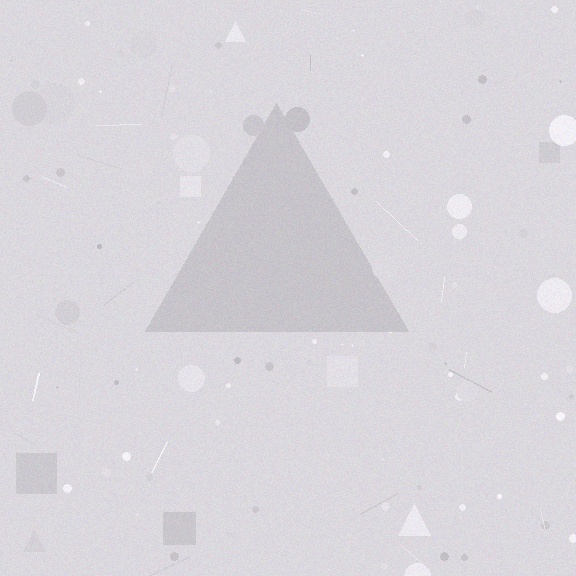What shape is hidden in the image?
A triangle is hidden in the image.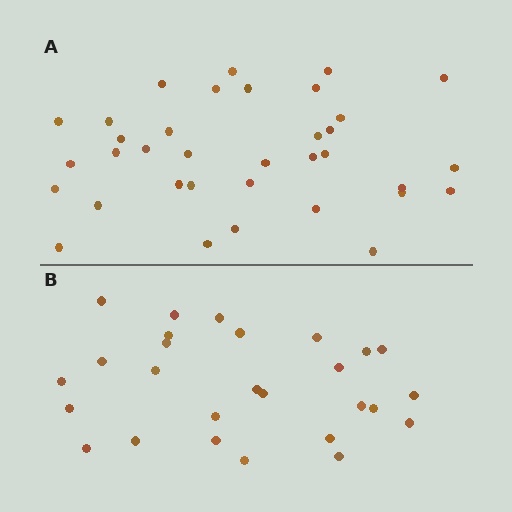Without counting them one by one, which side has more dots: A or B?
Region A (the top region) has more dots.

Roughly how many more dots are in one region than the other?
Region A has roughly 8 or so more dots than region B.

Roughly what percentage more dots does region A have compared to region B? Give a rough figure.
About 30% more.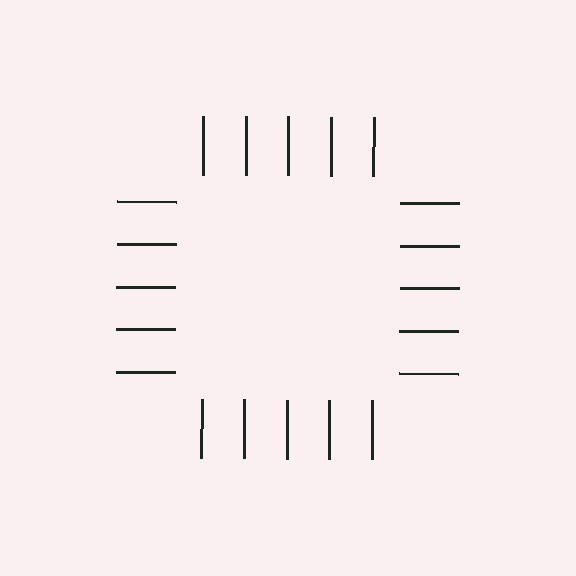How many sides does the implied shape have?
4 sides — the line-ends trace a square.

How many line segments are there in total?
20 — 5 along each of the 4 edges.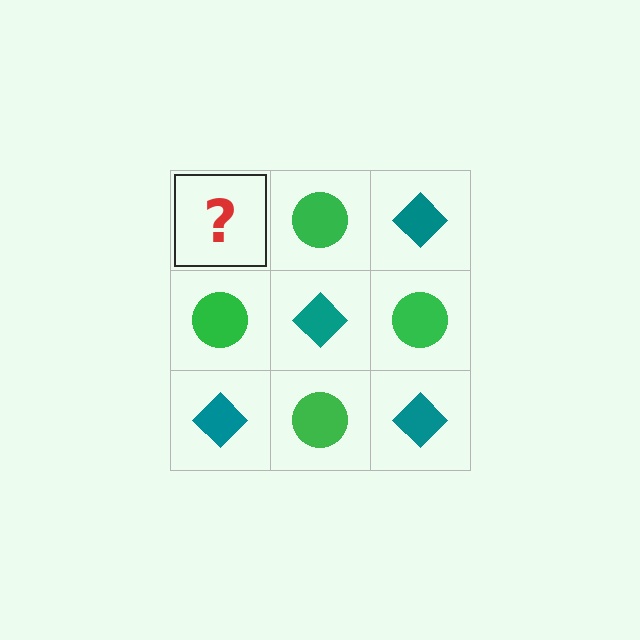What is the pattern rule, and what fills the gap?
The rule is that it alternates teal diamond and green circle in a checkerboard pattern. The gap should be filled with a teal diamond.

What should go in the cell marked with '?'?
The missing cell should contain a teal diamond.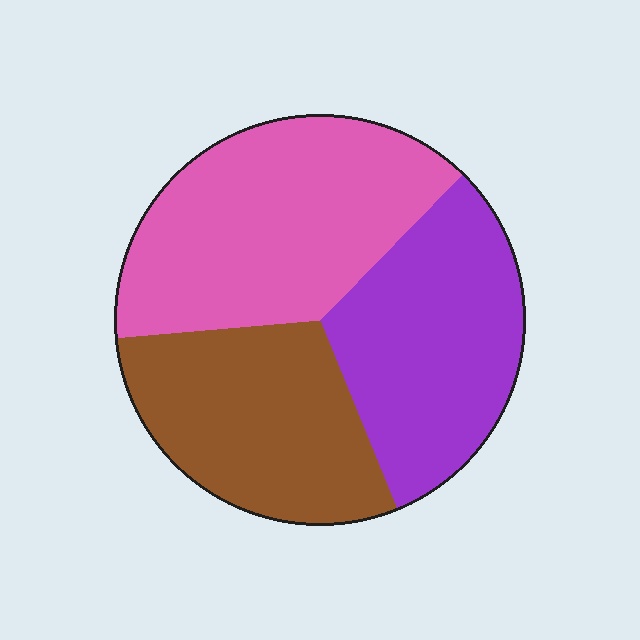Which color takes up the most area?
Pink, at roughly 40%.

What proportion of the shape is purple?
Purple takes up about one third (1/3) of the shape.